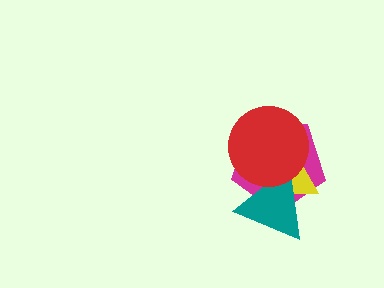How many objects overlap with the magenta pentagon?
3 objects overlap with the magenta pentagon.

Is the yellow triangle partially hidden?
Yes, it is partially covered by another shape.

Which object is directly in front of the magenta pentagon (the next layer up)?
The yellow triangle is directly in front of the magenta pentagon.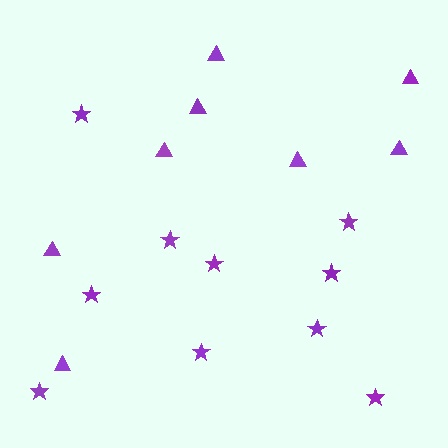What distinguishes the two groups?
There are 2 groups: one group of triangles (8) and one group of stars (10).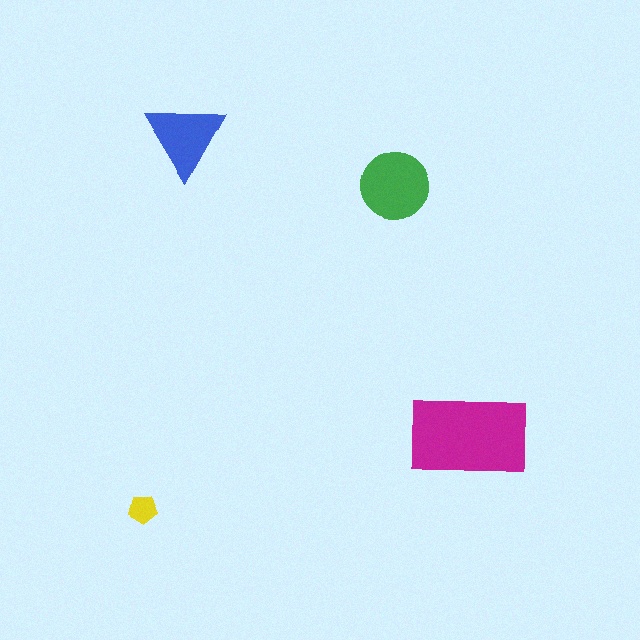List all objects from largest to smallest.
The magenta rectangle, the green circle, the blue triangle, the yellow pentagon.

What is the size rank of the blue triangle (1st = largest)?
3rd.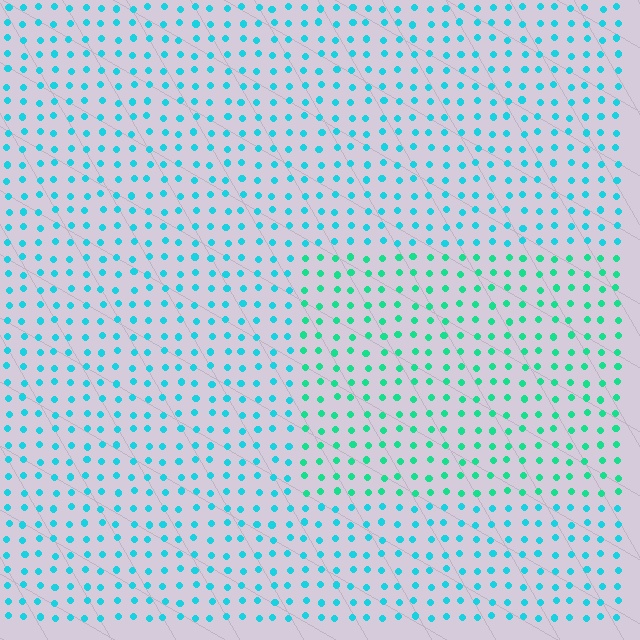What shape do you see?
I see a rectangle.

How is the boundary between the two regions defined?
The boundary is defined purely by a slight shift in hue (about 29 degrees). Spacing, size, and orientation are identical on both sides.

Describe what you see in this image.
The image is filled with small cyan elements in a uniform arrangement. A rectangle-shaped region is visible where the elements are tinted to a slightly different hue, forming a subtle color boundary.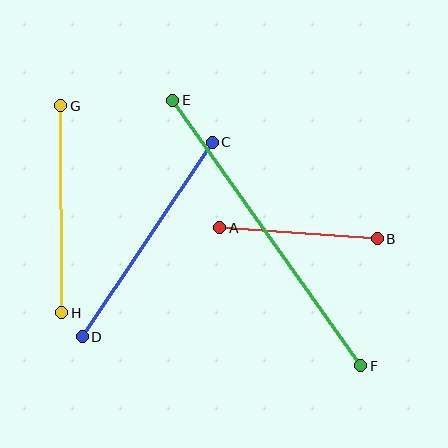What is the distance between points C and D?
The distance is approximately 234 pixels.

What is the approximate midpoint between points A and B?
The midpoint is at approximately (299, 233) pixels.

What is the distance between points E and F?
The distance is approximately 325 pixels.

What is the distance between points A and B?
The distance is approximately 158 pixels.